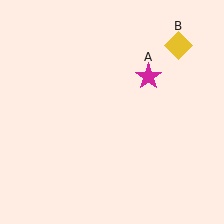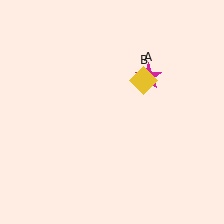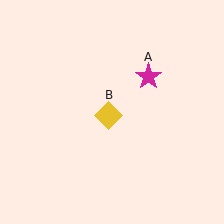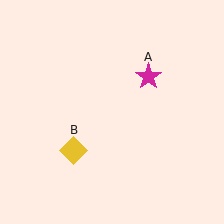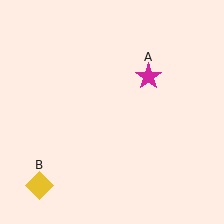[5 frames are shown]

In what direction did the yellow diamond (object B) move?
The yellow diamond (object B) moved down and to the left.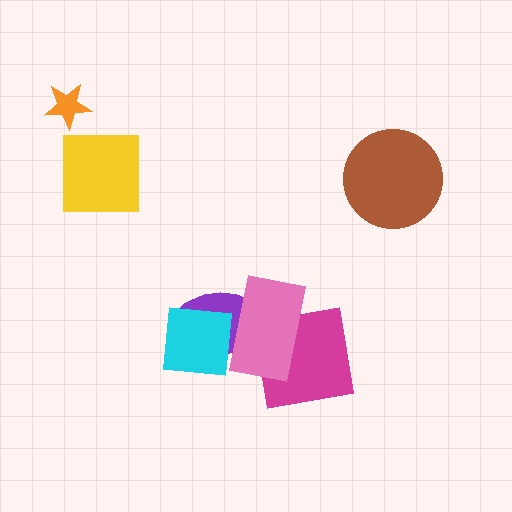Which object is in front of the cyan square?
The pink rectangle is in front of the cyan square.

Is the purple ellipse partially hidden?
Yes, it is partially covered by another shape.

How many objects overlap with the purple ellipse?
2 objects overlap with the purple ellipse.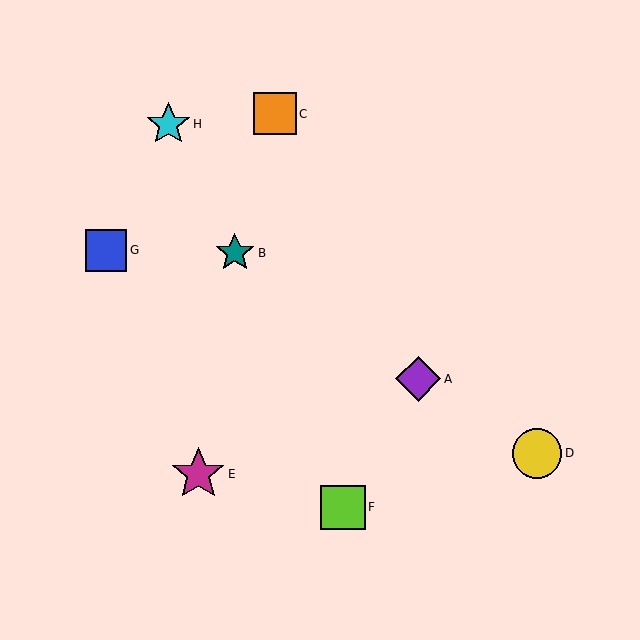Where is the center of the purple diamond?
The center of the purple diamond is at (418, 379).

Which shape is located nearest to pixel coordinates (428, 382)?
The purple diamond (labeled A) at (418, 379) is nearest to that location.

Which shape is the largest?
The magenta star (labeled E) is the largest.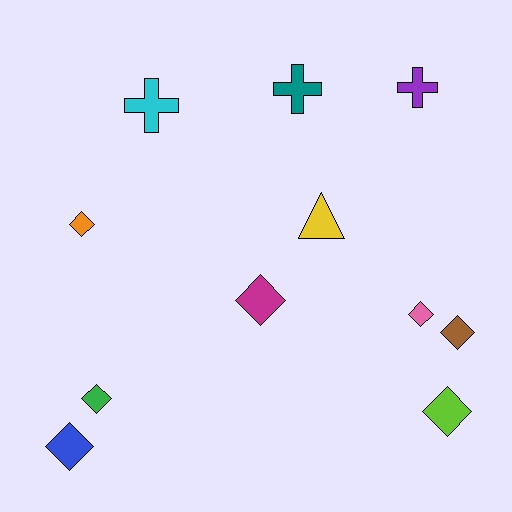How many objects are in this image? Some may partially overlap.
There are 11 objects.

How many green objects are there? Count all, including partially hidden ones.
There is 1 green object.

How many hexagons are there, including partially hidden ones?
There are no hexagons.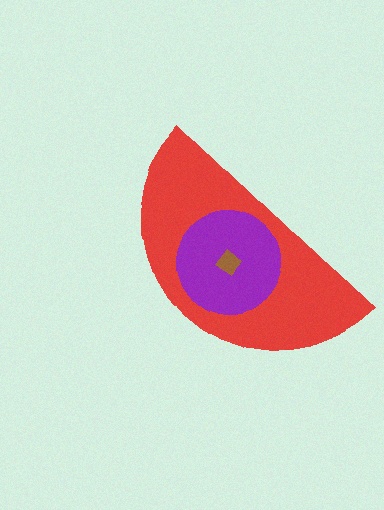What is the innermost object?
The brown diamond.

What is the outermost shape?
The red semicircle.